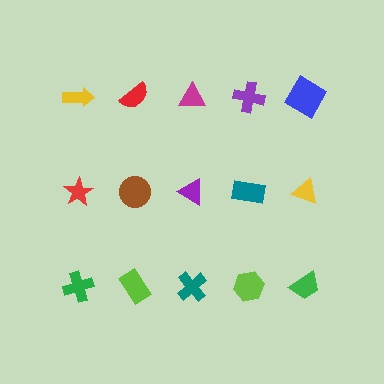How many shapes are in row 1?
5 shapes.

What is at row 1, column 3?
A magenta triangle.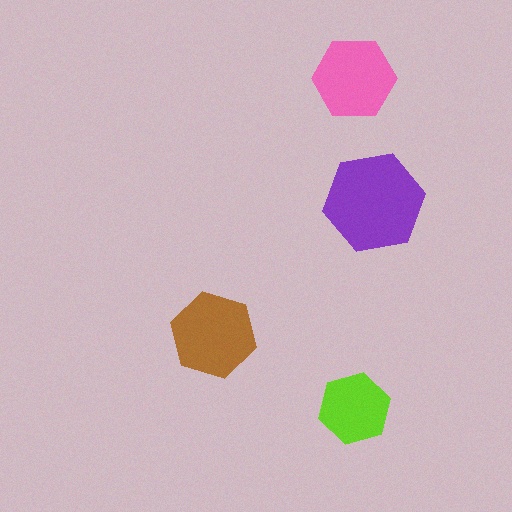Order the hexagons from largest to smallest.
the purple one, the brown one, the pink one, the lime one.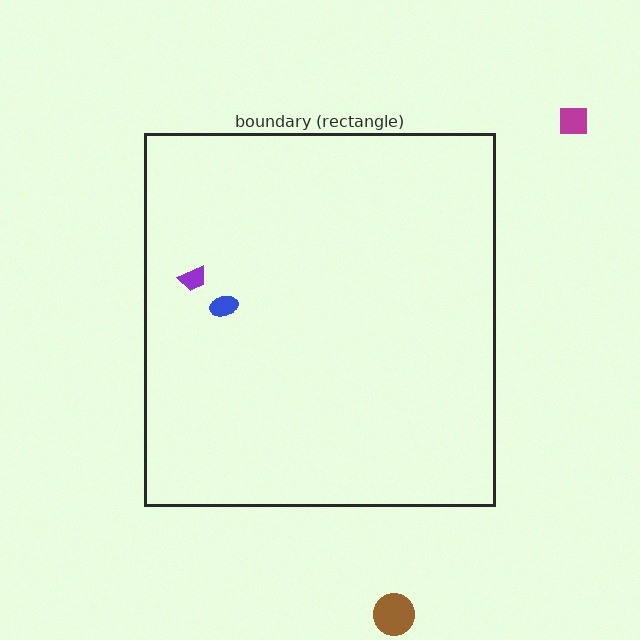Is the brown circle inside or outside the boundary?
Outside.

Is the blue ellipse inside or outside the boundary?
Inside.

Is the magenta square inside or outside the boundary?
Outside.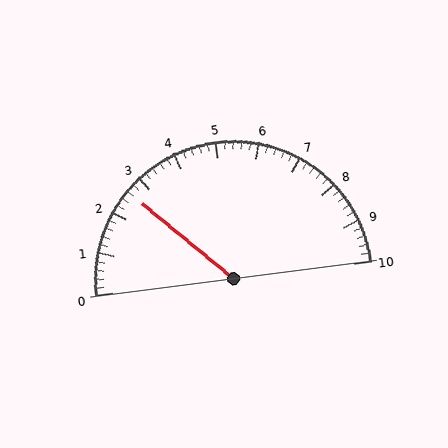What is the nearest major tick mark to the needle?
The nearest major tick mark is 3.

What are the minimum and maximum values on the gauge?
The gauge ranges from 0 to 10.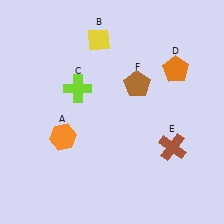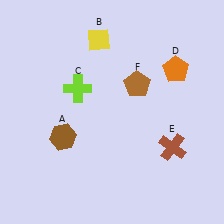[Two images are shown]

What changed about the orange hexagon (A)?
In Image 1, A is orange. In Image 2, it changed to brown.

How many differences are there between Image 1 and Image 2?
There is 1 difference between the two images.